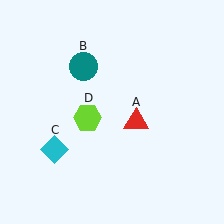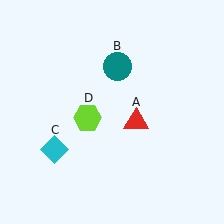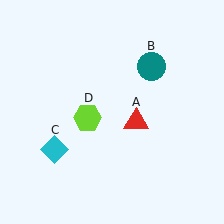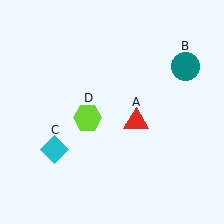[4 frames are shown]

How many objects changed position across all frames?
1 object changed position: teal circle (object B).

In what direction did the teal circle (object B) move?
The teal circle (object B) moved right.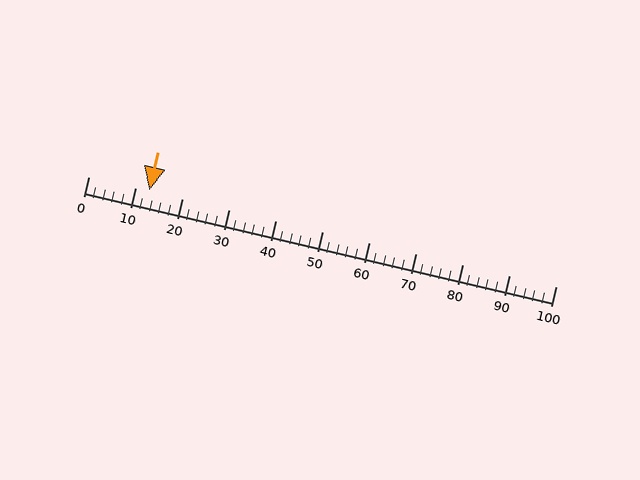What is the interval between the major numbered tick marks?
The major tick marks are spaced 10 units apart.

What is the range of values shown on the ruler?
The ruler shows values from 0 to 100.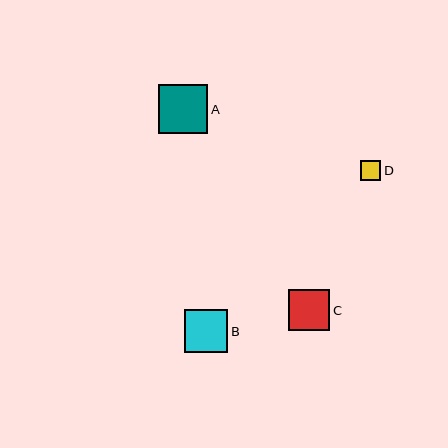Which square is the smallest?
Square D is the smallest with a size of approximately 20 pixels.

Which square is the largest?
Square A is the largest with a size of approximately 49 pixels.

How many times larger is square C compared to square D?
Square C is approximately 2.0 times the size of square D.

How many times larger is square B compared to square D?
Square B is approximately 2.1 times the size of square D.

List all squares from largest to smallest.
From largest to smallest: A, B, C, D.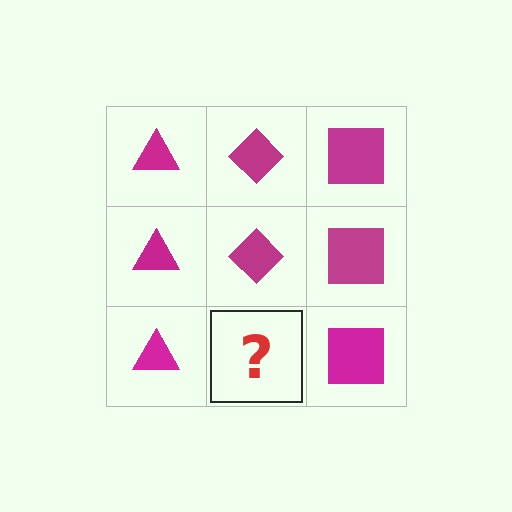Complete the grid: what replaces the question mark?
The question mark should be replaced with a magenta diamond.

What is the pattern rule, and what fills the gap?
The rule is that each column has a consistent shape. The gap should be filled with a magenta diamond.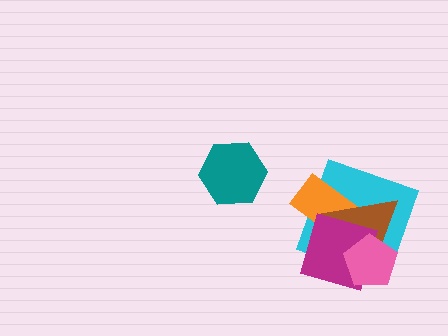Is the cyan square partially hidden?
Yes, it is partially covered by another shape.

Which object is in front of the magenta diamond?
The pink pentagon is in front of the magenta diamond.